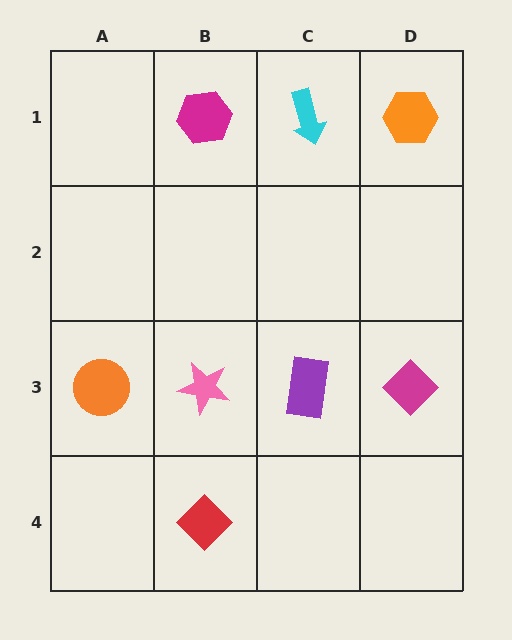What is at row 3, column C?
A purple rectangle.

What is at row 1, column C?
A cyan arrow.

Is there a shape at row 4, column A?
No, that cell is empty.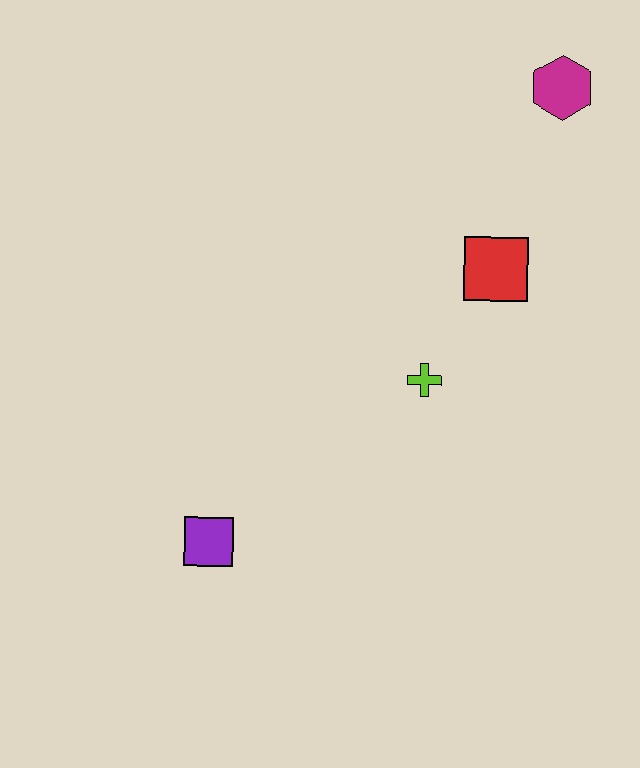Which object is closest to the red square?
The lime cross is closest to the red square.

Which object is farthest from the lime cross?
The magenta hexagon is farthest from the lime cross.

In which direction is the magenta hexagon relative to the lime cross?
The magenta hexagon is above the lime cross.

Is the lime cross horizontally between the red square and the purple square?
Yes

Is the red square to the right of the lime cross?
Yes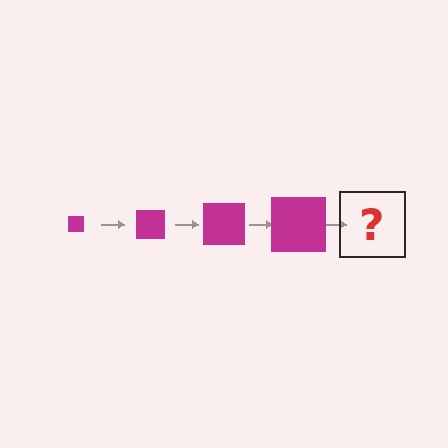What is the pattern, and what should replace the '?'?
The pattern is that the square gets progressively larger each step. The '?' should be a magenta square, larger than the previous one.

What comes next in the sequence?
The next element should be a magenta square, larger than the previous one.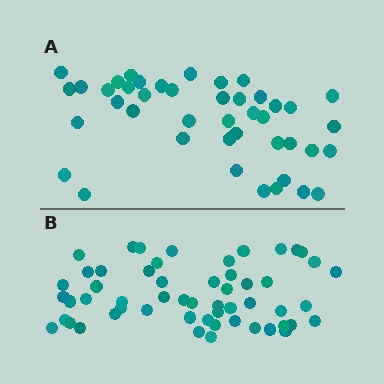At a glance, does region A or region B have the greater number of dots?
Region B (the bottom region) has more dots.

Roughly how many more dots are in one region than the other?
Region B has roughly 12 or so more dots than region A.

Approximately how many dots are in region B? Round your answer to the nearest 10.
About 60 dots. (The exact count is 55, which rounds to 60.)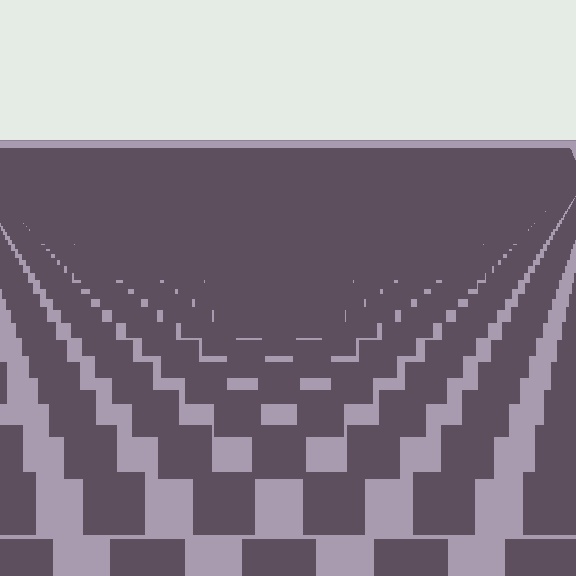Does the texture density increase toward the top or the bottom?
Density increases toward the top.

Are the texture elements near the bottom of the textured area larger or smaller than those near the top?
Larger. Near the bottom, elements are closer to the viewer and appear at a bigger on-screen size.